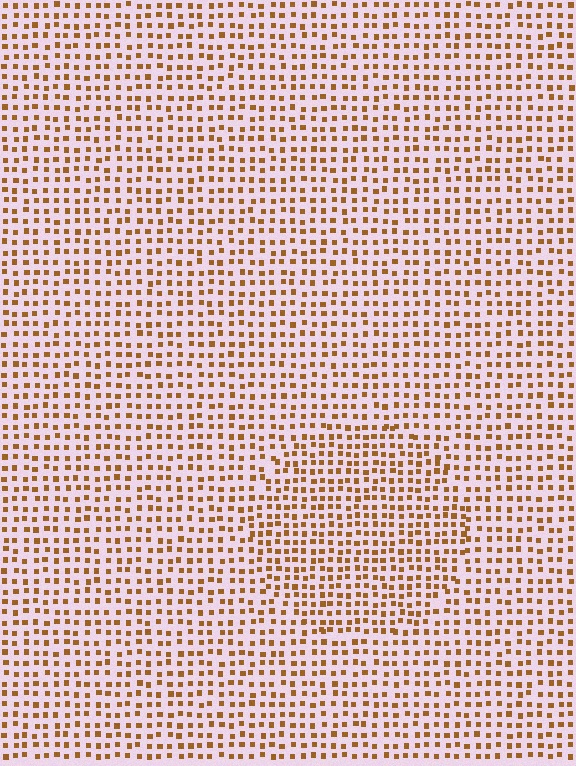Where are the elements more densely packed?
The elements are more densely packed inside the circle boundary.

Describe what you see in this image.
The image contains small brown elements arranged at two different densities. A circle-shaped region is visible where the elements are more densely packed than the surrounding area.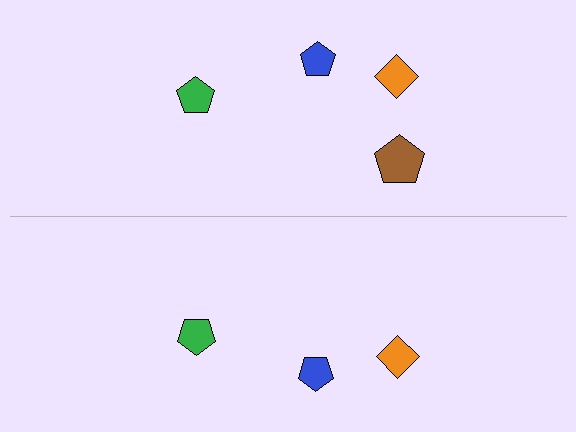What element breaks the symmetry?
A brown pentagon is missing from the bottom side.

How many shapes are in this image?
There are 7 shapes in this image.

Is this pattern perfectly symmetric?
No, the pattern is not perfectly symmetric. A brown pentagon is missing from the bottom side.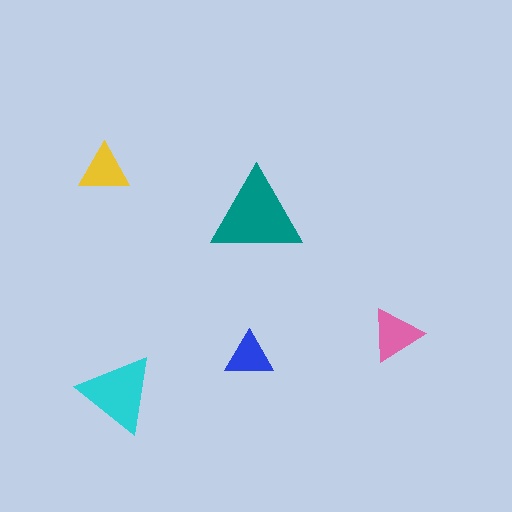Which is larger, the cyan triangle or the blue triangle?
The cyan one.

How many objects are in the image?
There are 5 objects in the image.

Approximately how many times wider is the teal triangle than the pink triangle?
About 1.5 times wider.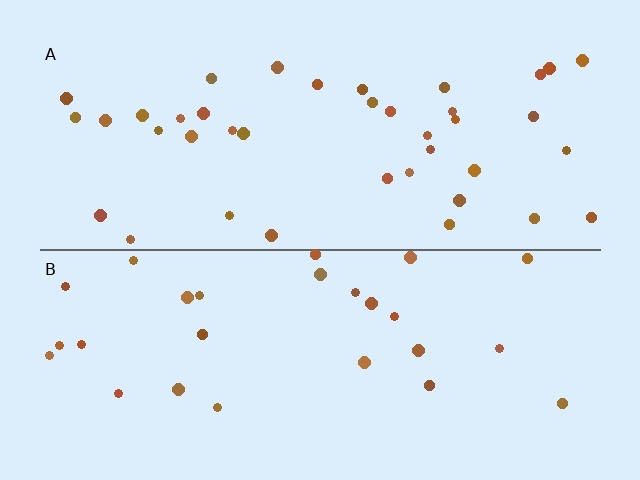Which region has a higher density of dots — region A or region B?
A (the top).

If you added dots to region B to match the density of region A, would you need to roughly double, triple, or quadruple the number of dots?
Approximately double.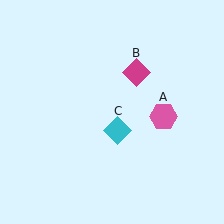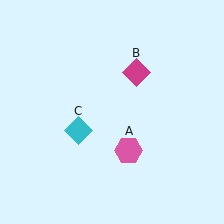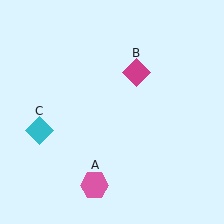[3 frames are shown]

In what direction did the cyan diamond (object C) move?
The cyan diamond (object C) moved left.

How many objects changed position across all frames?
2 objects changed position: pink hexagon (object A), cyan diamond (object C).